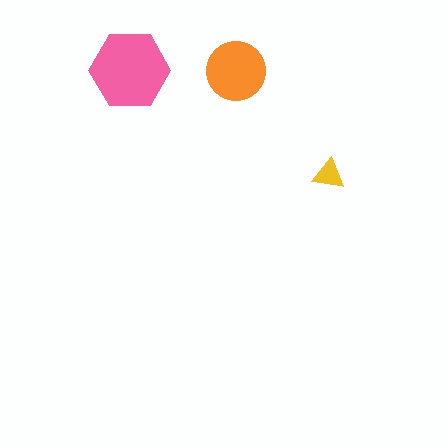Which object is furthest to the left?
The pink hexagon is leftmost.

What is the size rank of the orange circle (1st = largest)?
2nd.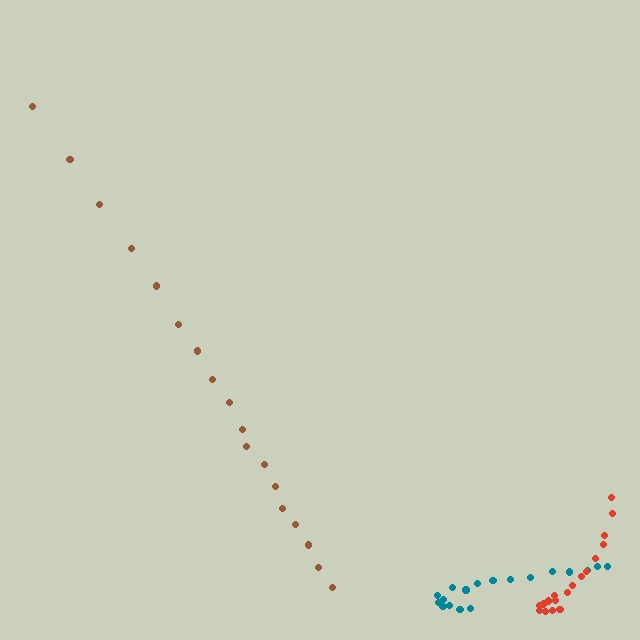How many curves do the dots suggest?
There are 3 distinct paths.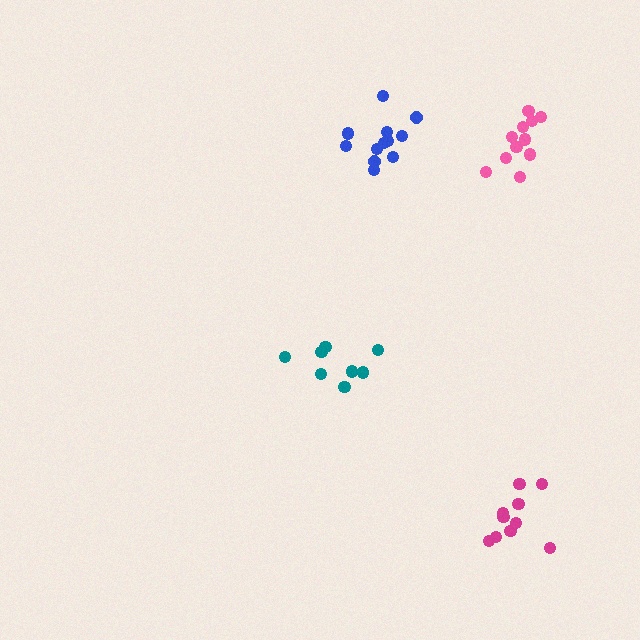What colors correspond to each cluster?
The clusters are colored: pink, teal, magenta, blue.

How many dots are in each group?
Group 1: 11 dots, Group 2: 8 dots, Group 3: 10 dots, Group 4: 12 dots (41 total).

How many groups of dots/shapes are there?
There are 4 groups.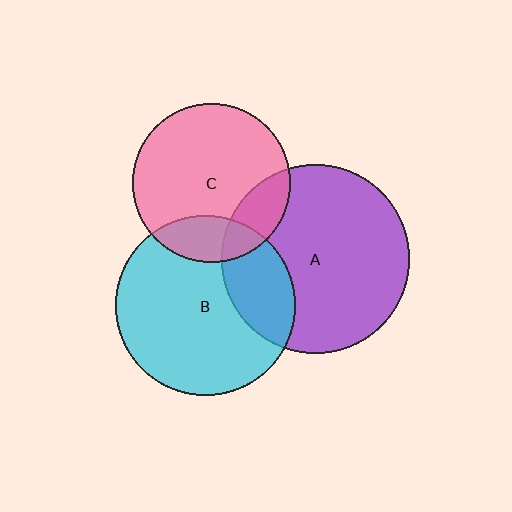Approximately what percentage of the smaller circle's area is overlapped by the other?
Approximately 20%.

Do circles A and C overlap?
Yes.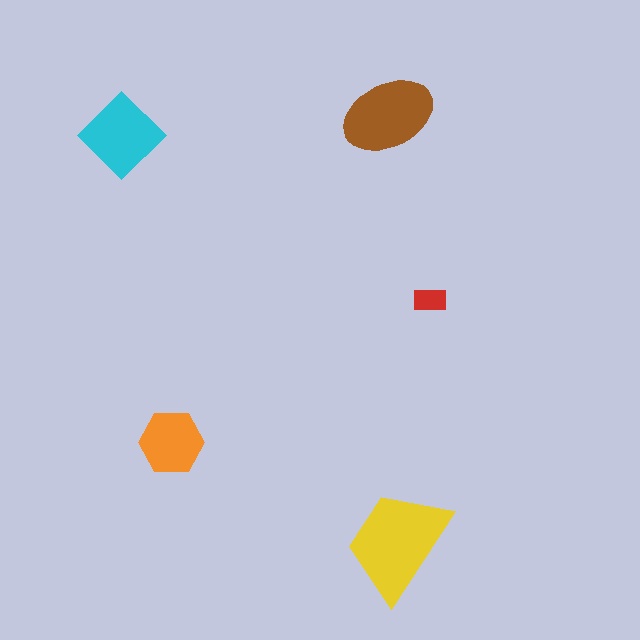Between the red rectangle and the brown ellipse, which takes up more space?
The brown ellipse.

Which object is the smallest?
The red rectangle.